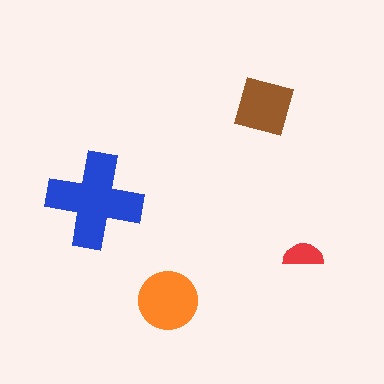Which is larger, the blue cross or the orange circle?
The blue cross.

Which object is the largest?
The blue cross.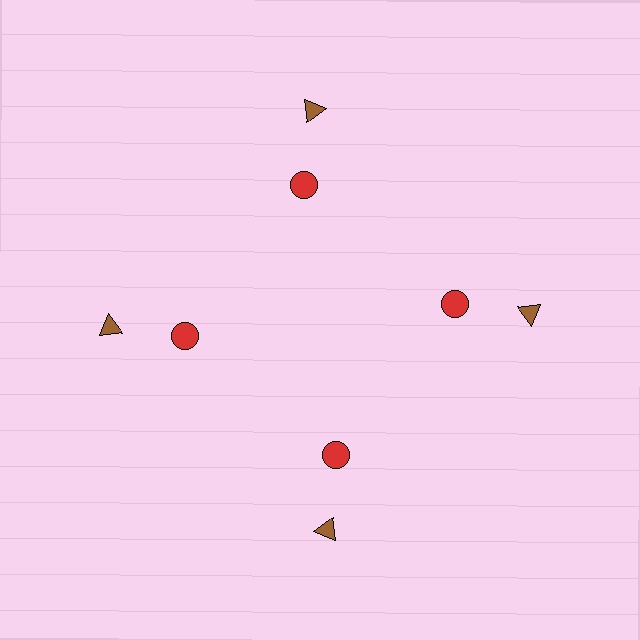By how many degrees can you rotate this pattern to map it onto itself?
The pattern maps onto itself every 90 degrees of rotation.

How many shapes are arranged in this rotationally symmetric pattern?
There are 8 shapes, arranged in 4 groups of 2.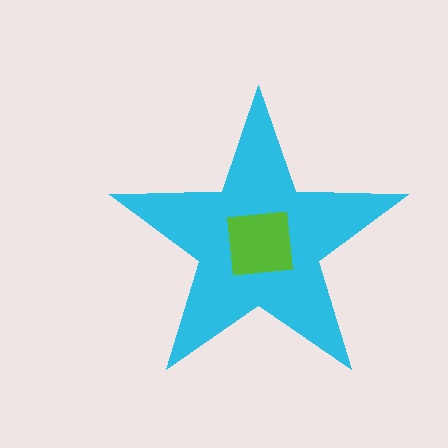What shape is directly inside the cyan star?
The lime square.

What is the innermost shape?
The lime square.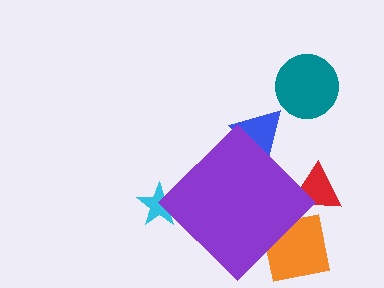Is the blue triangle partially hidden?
Yes, the blue triangle is partially hidden behind the purple diamond.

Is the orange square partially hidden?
Yes, the orange square is partially hidden behind the purple diamond.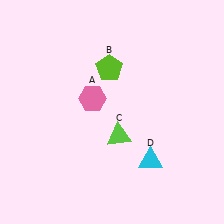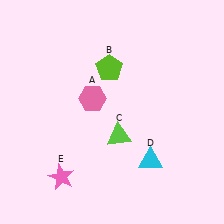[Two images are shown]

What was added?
A pink star (E) was added in Image 2.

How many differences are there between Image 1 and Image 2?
There is 1 difference between the two images.